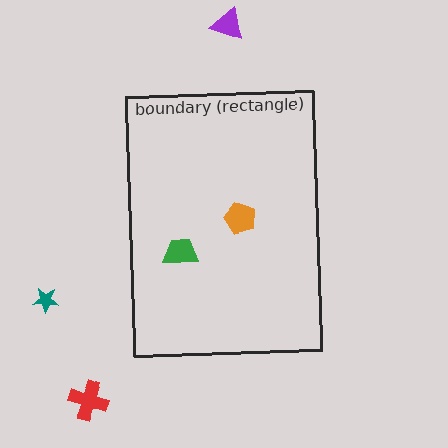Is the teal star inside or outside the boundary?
Outside.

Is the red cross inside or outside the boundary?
Outside.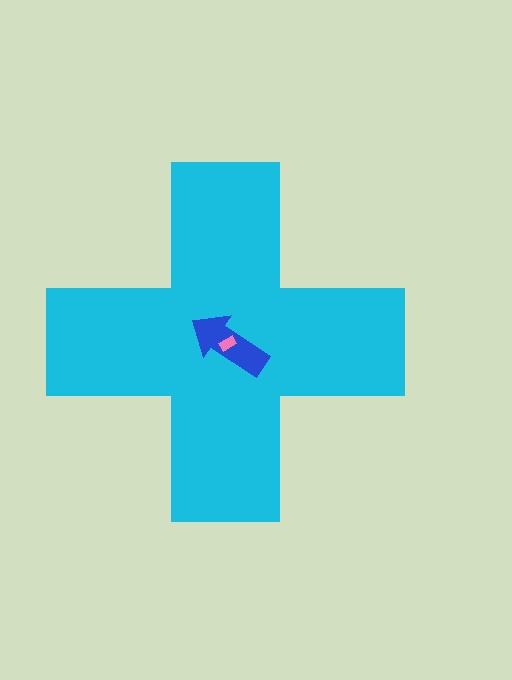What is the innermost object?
The pink rectangle.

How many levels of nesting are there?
3.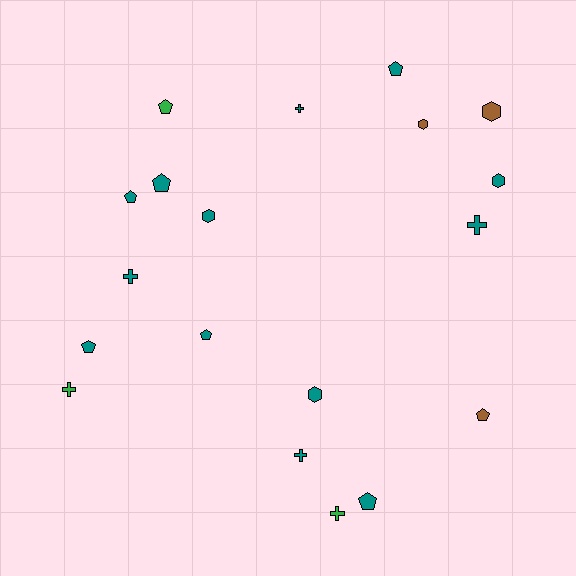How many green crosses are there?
There are 2 green crosses.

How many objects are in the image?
There are 19 objects.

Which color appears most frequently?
Teal, with 13 objects.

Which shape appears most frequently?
Pentagon, with 8 objects.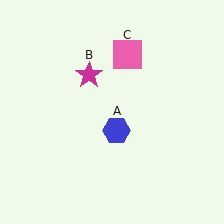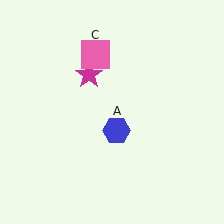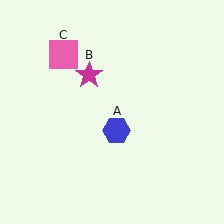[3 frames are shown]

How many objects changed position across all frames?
1 object changed position: pink square (object C).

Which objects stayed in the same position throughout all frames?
Blue hexagon (object A) and magenta star (object B) remained stationary.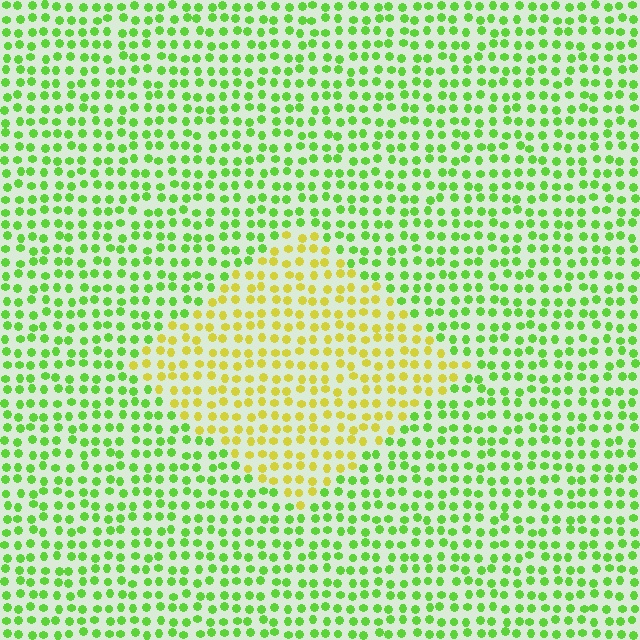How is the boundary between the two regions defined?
The boundary is defined purely by a slight shift in hue (about 47 degrees). Spacing, size, and orientation are identical on both sides.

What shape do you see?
I see a diamond.